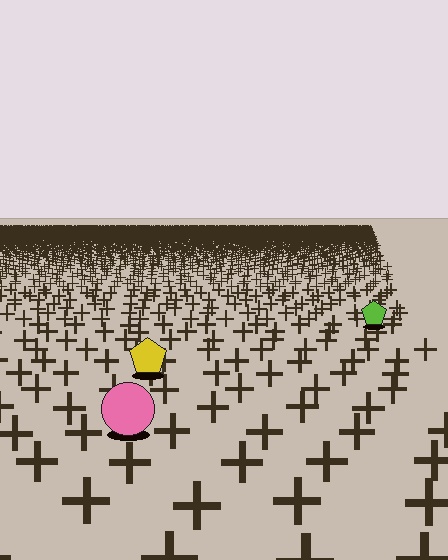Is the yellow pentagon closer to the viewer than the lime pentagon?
Yes. The yellow pentagon is closer — you can tell from the texture gradient: the ground texture is coarser near it.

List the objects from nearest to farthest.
From nearest to farthest: the pink circle, the yellow pentagon, the lime pentagon.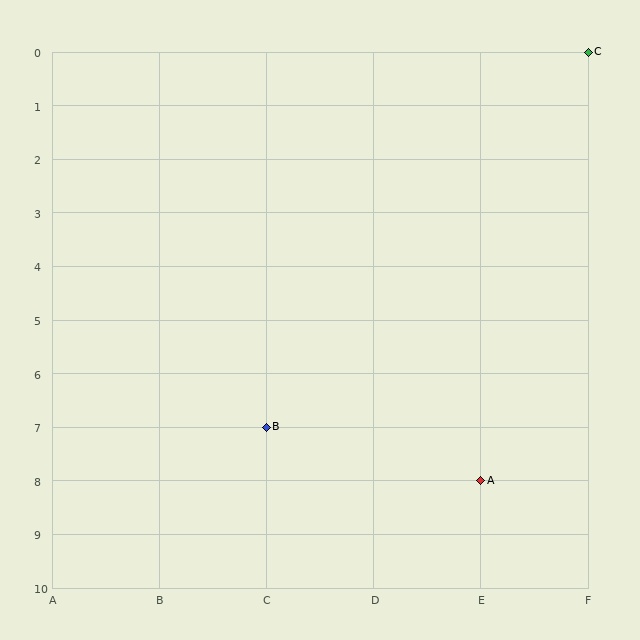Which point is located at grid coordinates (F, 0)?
Point C is at (F, 0).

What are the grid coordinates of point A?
Point A is at grid coordinates (E, 8).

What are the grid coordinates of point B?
Point B is at grid coordinates (C, 7).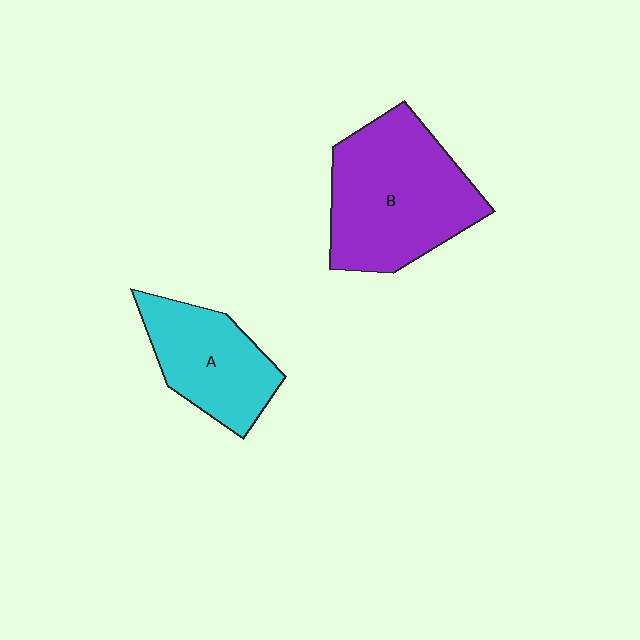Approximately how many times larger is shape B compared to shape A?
Approximately 1.5 times.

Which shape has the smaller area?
Shape A (cyan).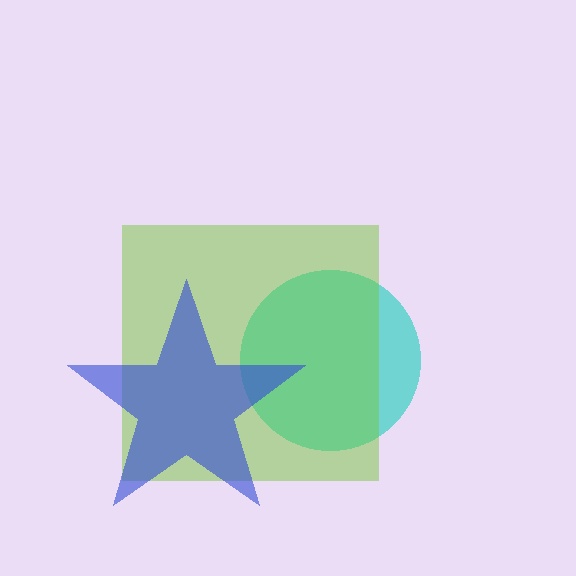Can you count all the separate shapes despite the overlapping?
Yes, there are 3 separate shapes.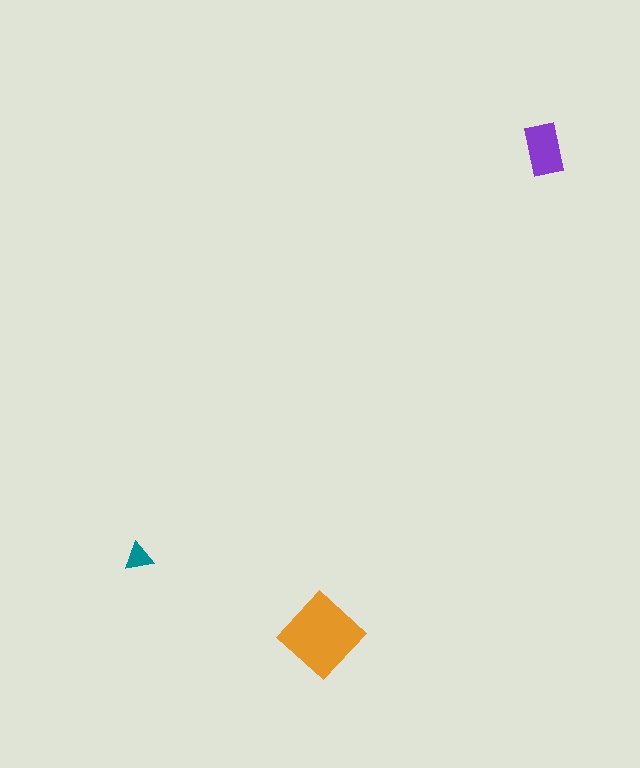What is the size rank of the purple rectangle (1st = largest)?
2nd.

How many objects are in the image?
There are 3 objects in the image.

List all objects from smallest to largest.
The teal triangle, the purple rectangle, the orange diamond.